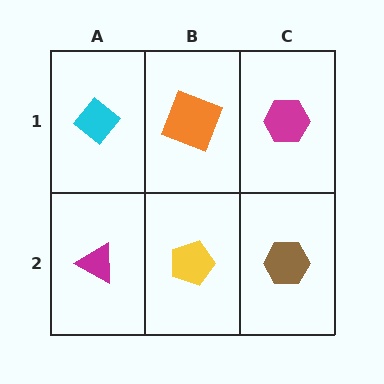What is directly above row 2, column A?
A cyan diamond.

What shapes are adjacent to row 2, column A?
A cyan diamond (row 1, column A), a yellow pentagon (row 2, column B).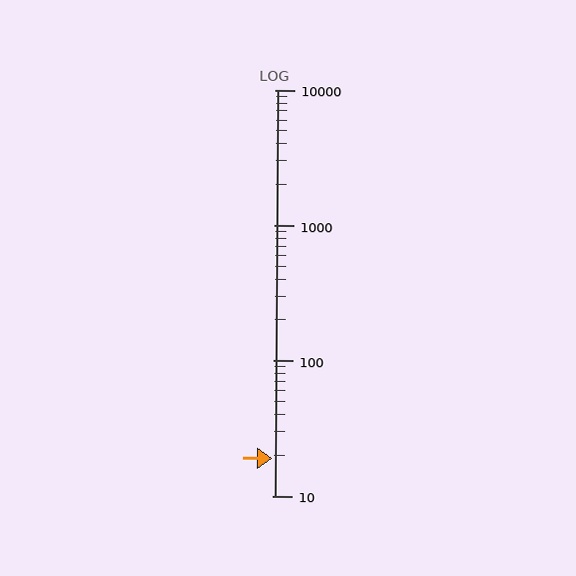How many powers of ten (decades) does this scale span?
The scale spans 3 decades, from 10 to 10000.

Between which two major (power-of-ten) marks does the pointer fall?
The pointer is between 10 and 100.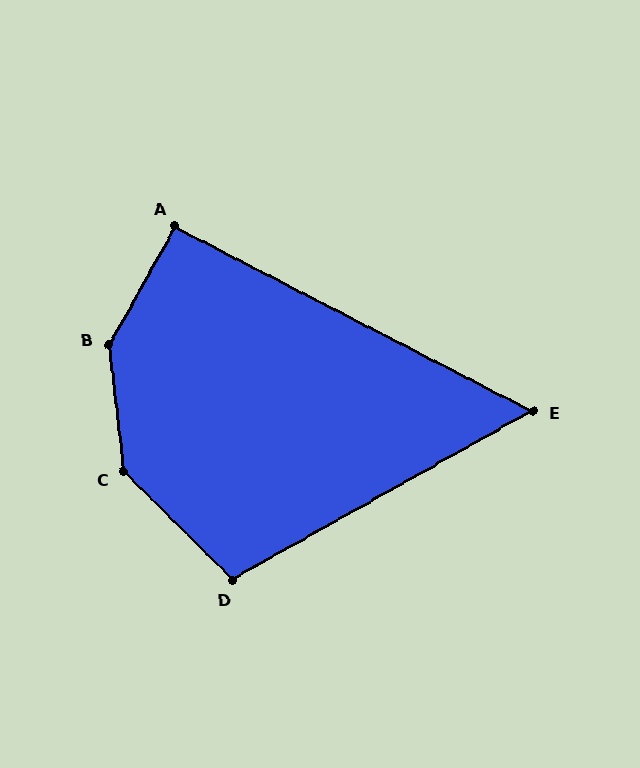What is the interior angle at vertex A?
Approximately 92 degrees (approximately right).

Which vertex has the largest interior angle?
B, at approximately 144 degrees.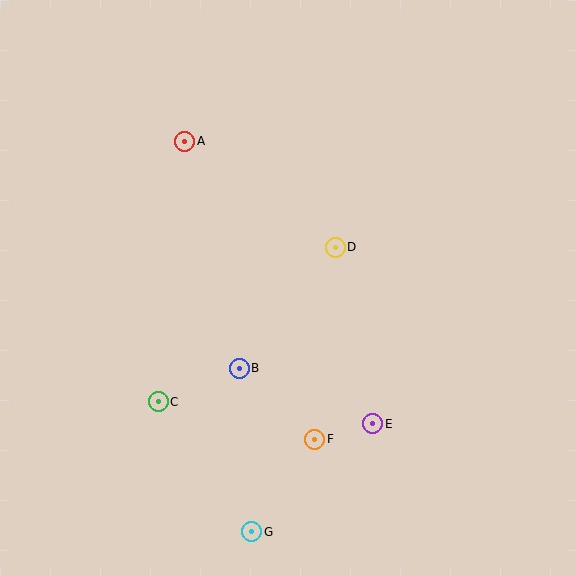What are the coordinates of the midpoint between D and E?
The midpoint between D and E is at (354, 335).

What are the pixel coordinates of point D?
Point D is at (335, 247).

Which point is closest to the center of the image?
Point D at (335, 247) is closest to the center.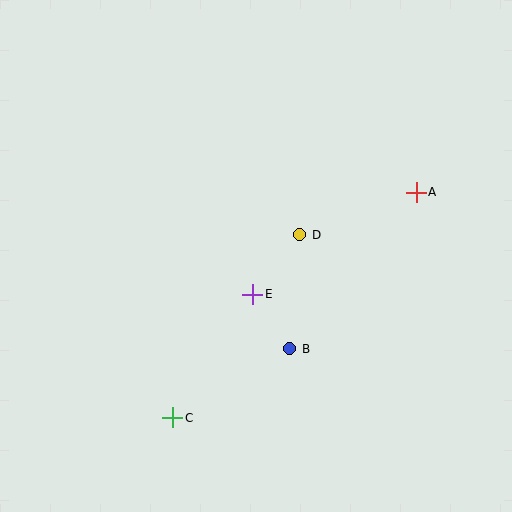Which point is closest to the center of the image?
Point E at (253, 294) is closest to the center.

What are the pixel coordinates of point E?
Point E is at (253, 294).